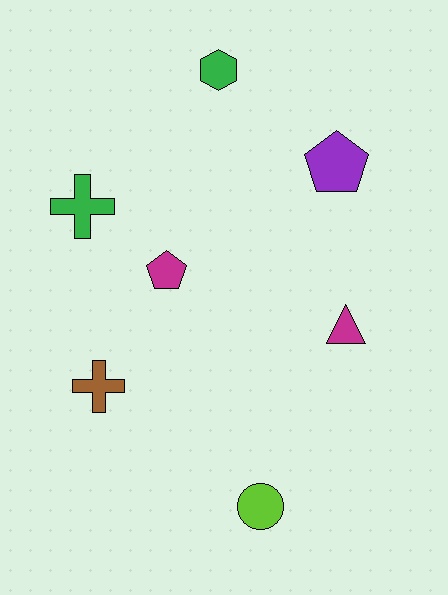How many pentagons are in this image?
There are 2 pentagons.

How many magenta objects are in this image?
There are 2 magenta objects.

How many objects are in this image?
There are 7 objects.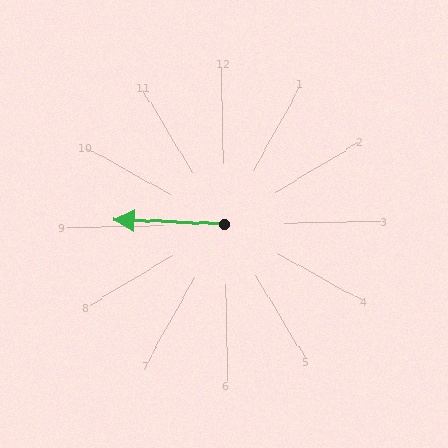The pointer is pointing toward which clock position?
Roughly 9 o'clock.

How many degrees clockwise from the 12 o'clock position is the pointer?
Approximately 273 degrees.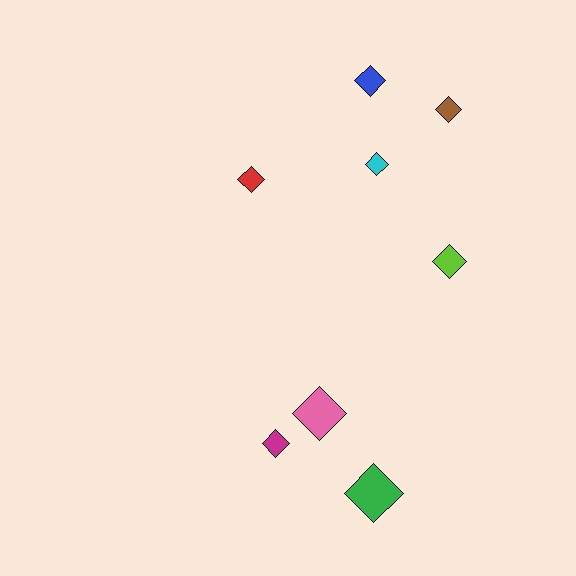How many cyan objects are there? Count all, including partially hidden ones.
There is 1 cyan object.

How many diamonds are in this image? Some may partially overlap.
There are 8 diamonds.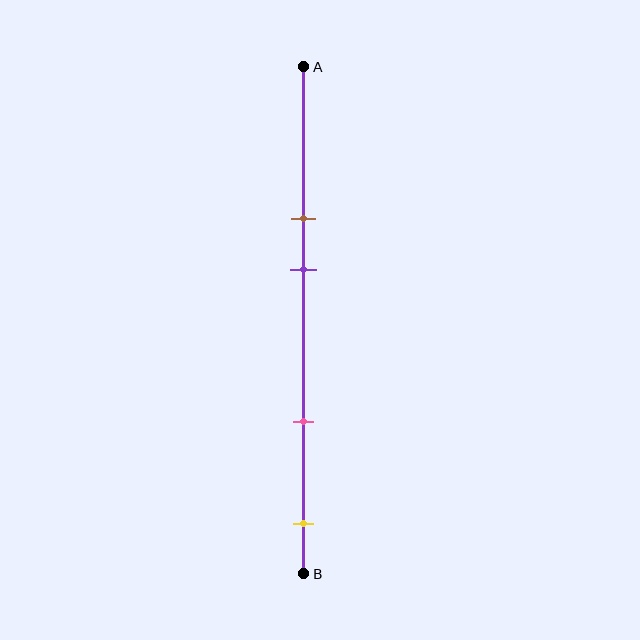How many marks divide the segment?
There are 4 marks dividing the segment.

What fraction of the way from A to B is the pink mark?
The pink mark is approximately 70% (0.7) of the way from A to B.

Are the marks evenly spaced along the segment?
No, the marks are not evenly spaced.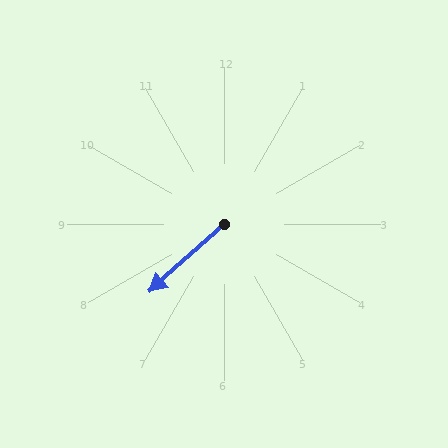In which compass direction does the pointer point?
Southwest.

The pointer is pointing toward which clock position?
Roughly 8 o'clock.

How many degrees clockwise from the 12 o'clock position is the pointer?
Approximately 228 degrees.